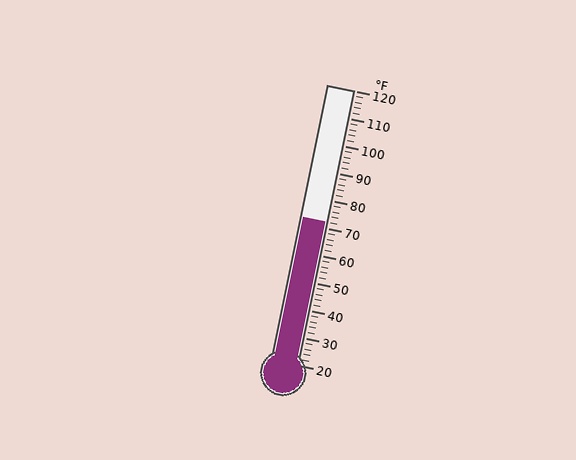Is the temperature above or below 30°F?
The temperature is above 30°F.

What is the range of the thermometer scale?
The thermometer scale ranges from 20°F to 120°F.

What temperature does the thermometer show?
The thermometer shows approximately 72°F.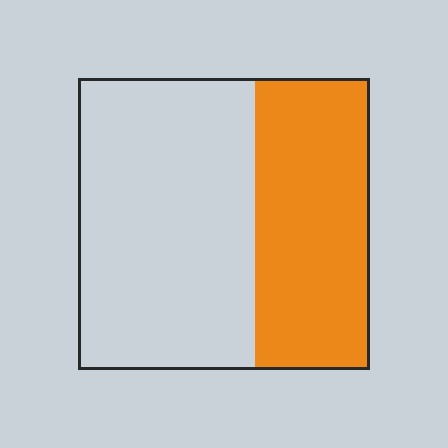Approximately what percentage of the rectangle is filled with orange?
Approximately 40%.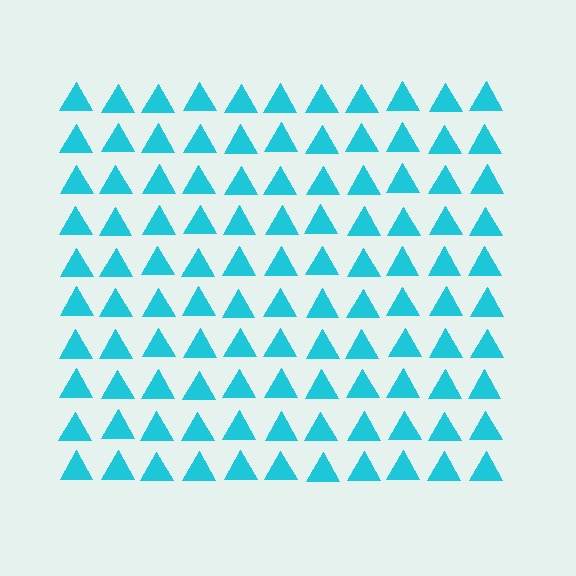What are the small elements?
The small elements are triangles.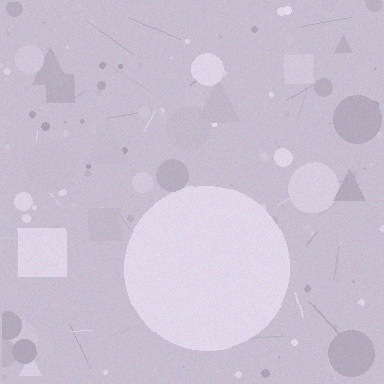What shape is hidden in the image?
A circle is hidden in the image.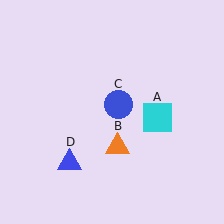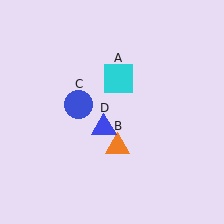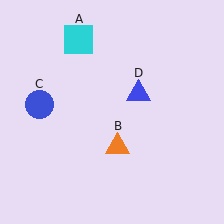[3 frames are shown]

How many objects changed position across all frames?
3 objects changed position: cyan square (object A), blue circle (object C), blue triangle (object D).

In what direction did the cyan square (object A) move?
The cyan square (object A) moved up and to the left.